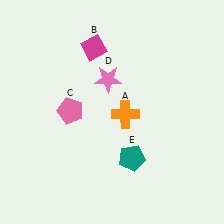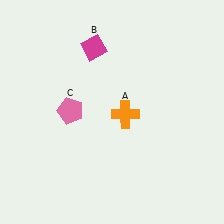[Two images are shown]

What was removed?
The pink star (D), the teal pentagon (E) were removed in Image 2.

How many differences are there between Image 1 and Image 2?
There are 2 differences between the two images.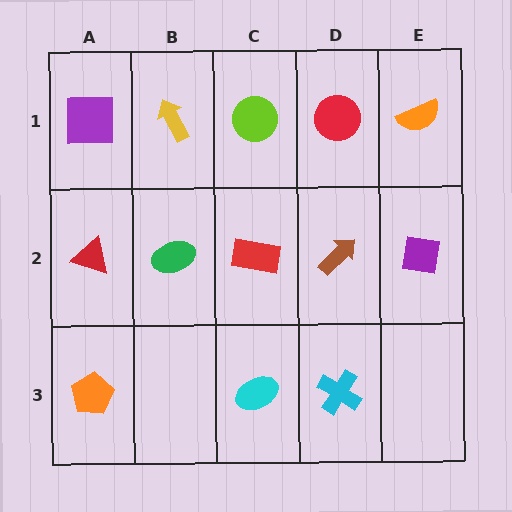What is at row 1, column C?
A lime circle.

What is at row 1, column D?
A red circle.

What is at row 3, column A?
An orange pentagon.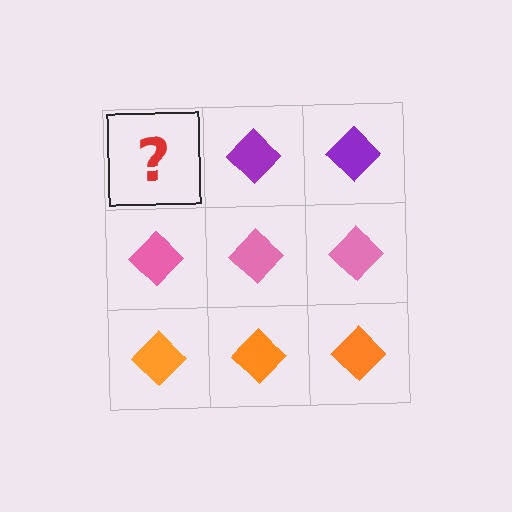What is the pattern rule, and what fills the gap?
The rule is that each row has a consistent color. The gap should be filled with a purple diamond.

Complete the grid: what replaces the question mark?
The question mark should be replaced with a purple diamond.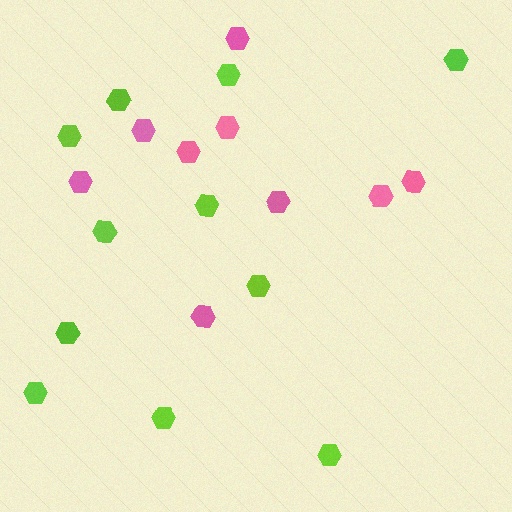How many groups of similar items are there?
There are 2 groups: one group of lime hexagons (11) and one group of pink hexagons (9).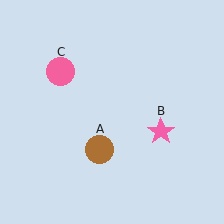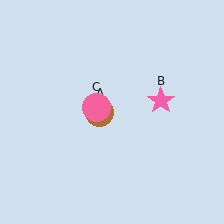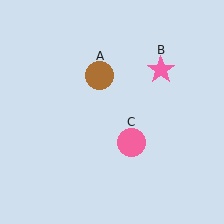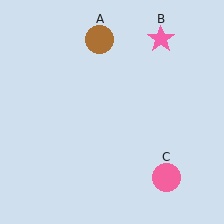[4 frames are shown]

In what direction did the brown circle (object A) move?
The brown circle (object A) moved up.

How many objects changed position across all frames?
3 objects changed position: brown circle (object A), pink star (object B), pink circle (object C).